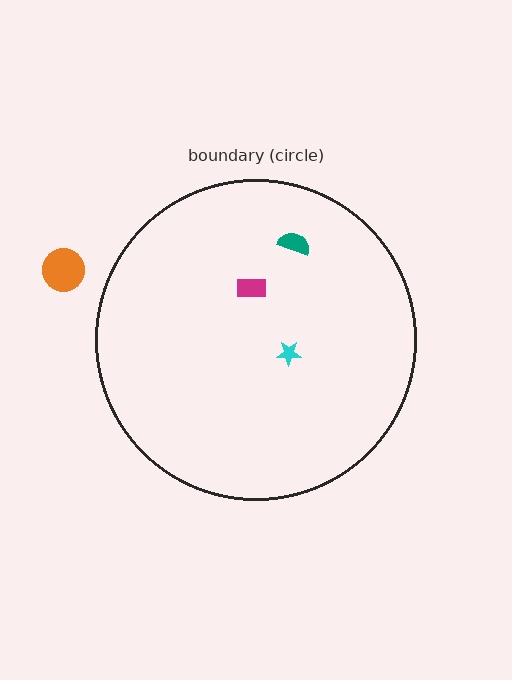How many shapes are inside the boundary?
3 inside, 1 outside.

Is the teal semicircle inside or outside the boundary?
Inside.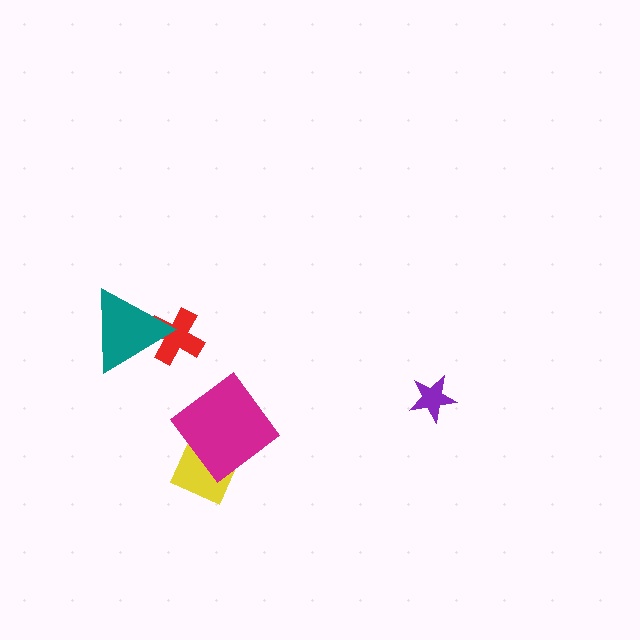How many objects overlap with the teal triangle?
1 object overlaps with the teal triangle.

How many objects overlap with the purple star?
0 objects overlap with the purple star.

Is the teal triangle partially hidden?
No, no other shape covers it.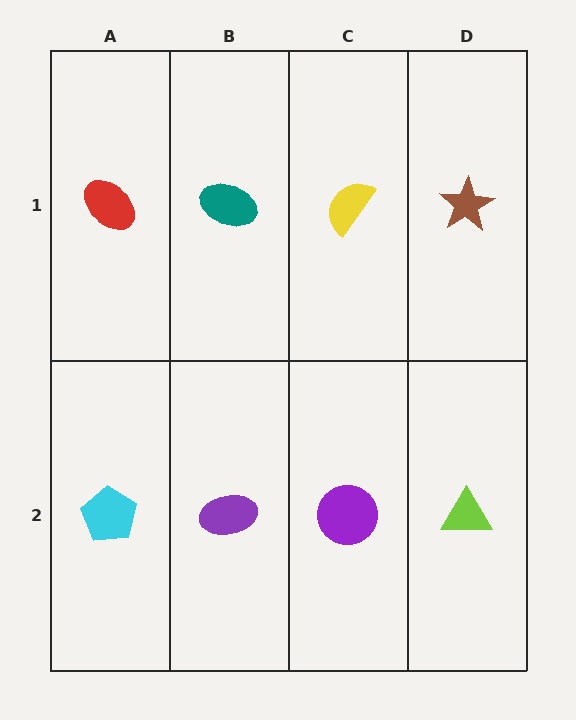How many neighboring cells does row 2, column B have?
3.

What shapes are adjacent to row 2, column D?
A brown star (row 1, column D), a purple circle (row 2, column C).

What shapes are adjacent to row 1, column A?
A cyan pentagon (row 2, column A), a teal ellipse (row 1, column B).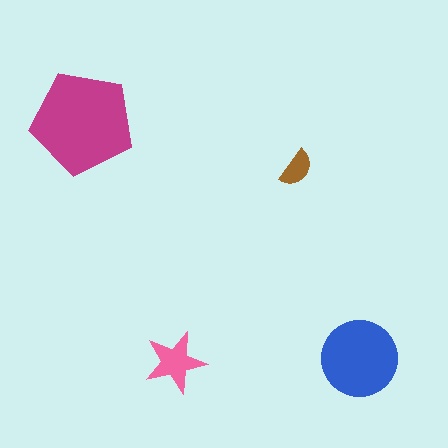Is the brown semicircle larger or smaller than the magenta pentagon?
Smaller.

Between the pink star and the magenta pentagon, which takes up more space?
The magenta pentagon.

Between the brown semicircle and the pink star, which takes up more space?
The pink star.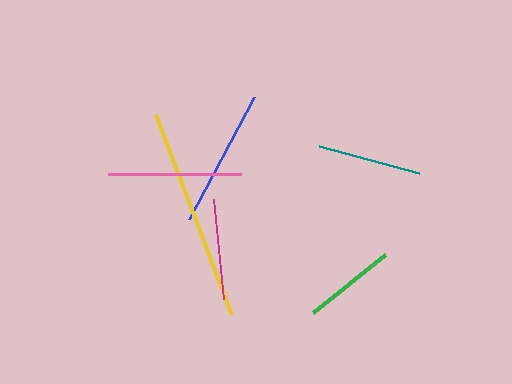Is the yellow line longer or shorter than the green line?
The yellow line is longer than the green line.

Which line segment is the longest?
The yellow line is the longest at approximately 214 pixels.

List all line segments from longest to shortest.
From longest to shortest: yellow, blue, pink, teal, magenta, green.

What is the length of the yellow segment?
The yellow segment is approximately 214 pixels long.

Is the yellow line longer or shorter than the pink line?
The yellow line is longer than the pink line.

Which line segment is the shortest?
The green line is the shortest at approximately 92 pixels.